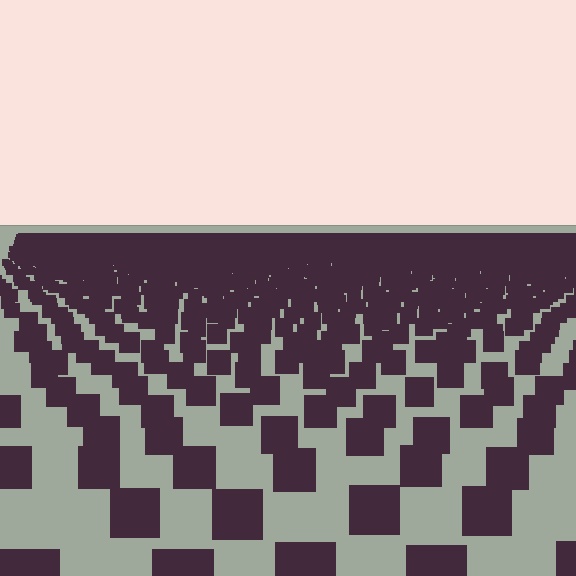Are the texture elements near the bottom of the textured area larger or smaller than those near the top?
Larger. Near the bottom, elements are closer to the viewer and appear at a bigger on-screen size.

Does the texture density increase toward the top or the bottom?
Density increases toward the top.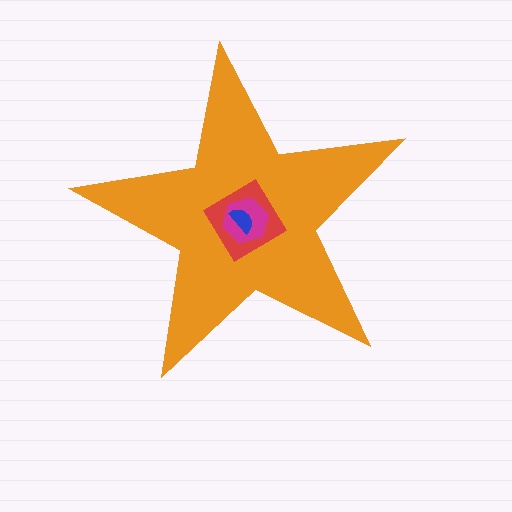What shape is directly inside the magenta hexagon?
The blue semicircle.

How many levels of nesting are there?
4.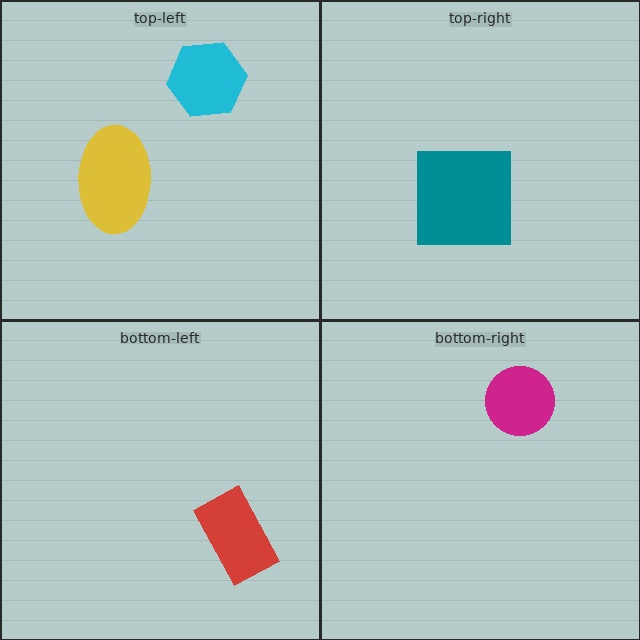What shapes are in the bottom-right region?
The magenta circle.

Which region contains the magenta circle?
The bottom-right region.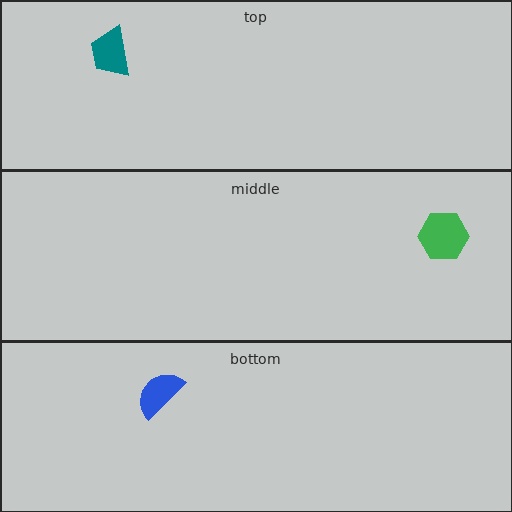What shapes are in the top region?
The teal trapezoid.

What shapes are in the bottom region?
The blue semicircle.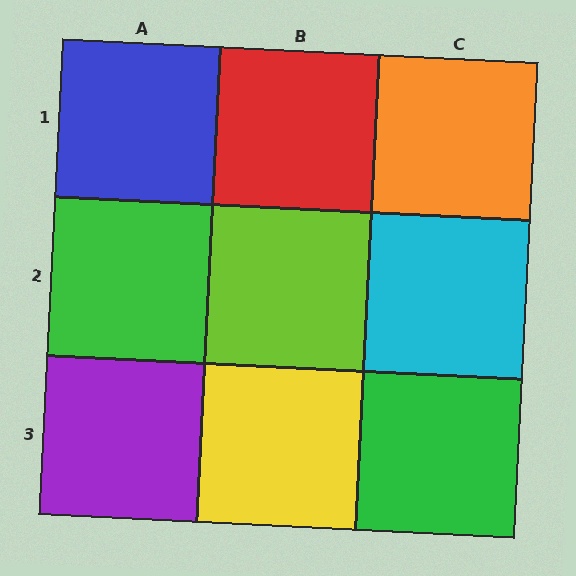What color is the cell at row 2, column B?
Lime.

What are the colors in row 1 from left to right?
Blue, red, orange.